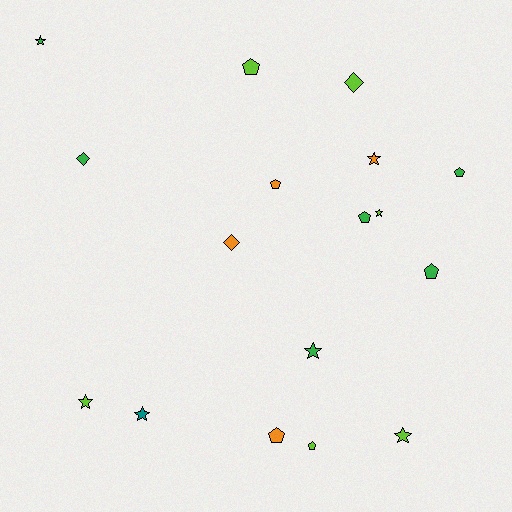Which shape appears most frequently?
Pentagon, with 7 objects.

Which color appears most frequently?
Lime, with 6 objects.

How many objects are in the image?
There are 17 objects.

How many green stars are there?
There are 2 green stars.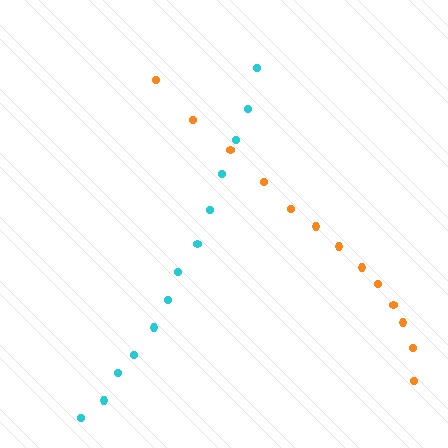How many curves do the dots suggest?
There are 2 distinct paths.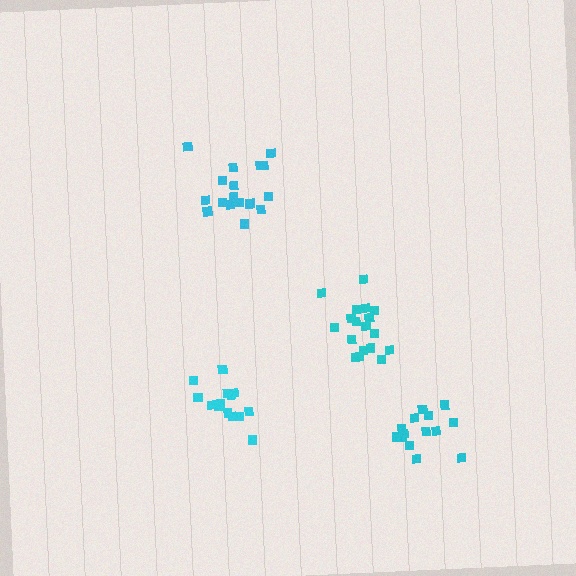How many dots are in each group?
Group 1: 18 dots, Group 2: 17 dots, Group 3: 14 dots, Group 4: 15 dots (64 total).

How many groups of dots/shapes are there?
There are 4 groups.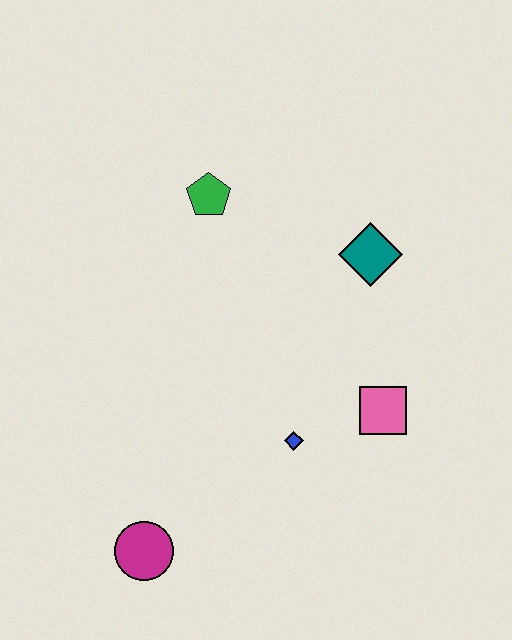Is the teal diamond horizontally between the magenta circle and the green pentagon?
No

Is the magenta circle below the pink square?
Yes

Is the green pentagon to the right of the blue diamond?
No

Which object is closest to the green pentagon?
The teal diamond is closest to the green pentagon.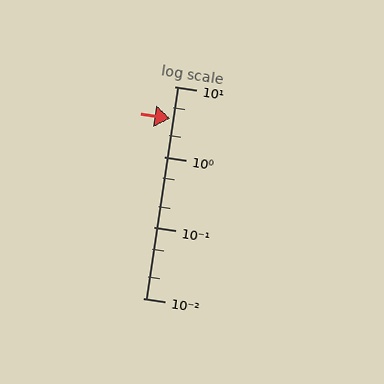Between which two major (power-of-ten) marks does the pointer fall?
The pointer is between 1 and 10.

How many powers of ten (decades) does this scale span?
The scale spans 3 decades, from 0.01 to 10.